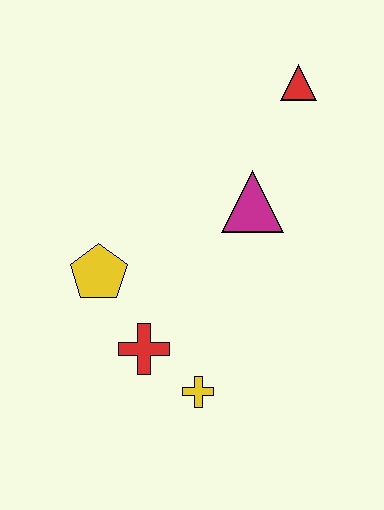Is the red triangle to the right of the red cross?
Yes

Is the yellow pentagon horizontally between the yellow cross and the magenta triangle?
No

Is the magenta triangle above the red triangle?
No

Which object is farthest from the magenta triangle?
The yellow cross is farthest from the magenta triangle.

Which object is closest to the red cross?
The yellow cross is closest to the red cross.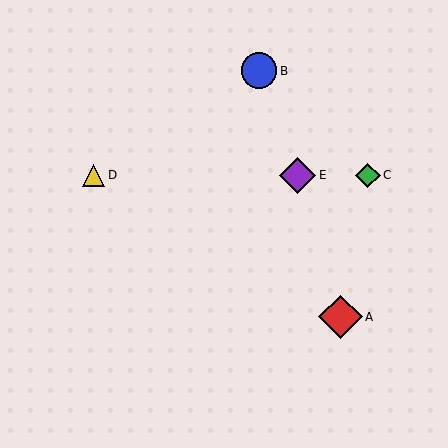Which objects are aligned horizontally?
Objects C, D, E are aligned horizontally.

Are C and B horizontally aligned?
No, C is at y≈175 and B is at y≈71.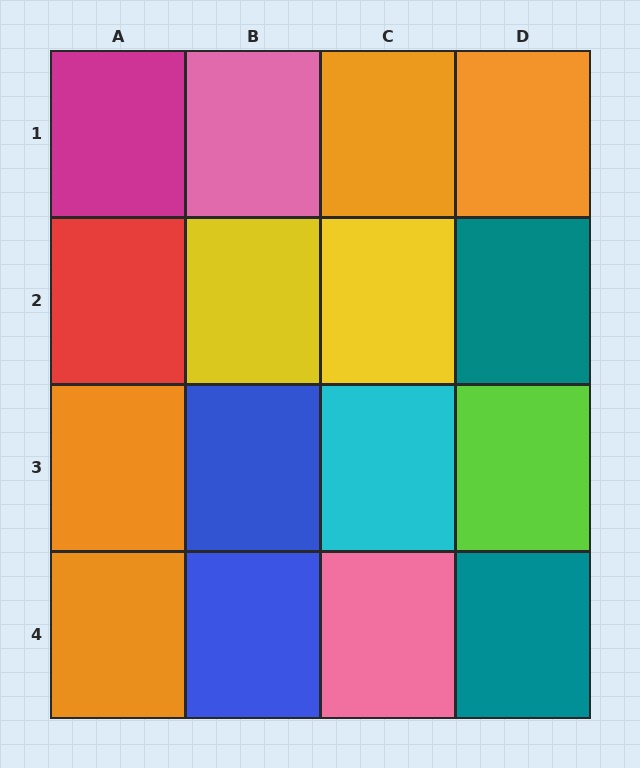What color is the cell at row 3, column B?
Blue.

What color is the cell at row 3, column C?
Cyan.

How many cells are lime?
1 cell is lime.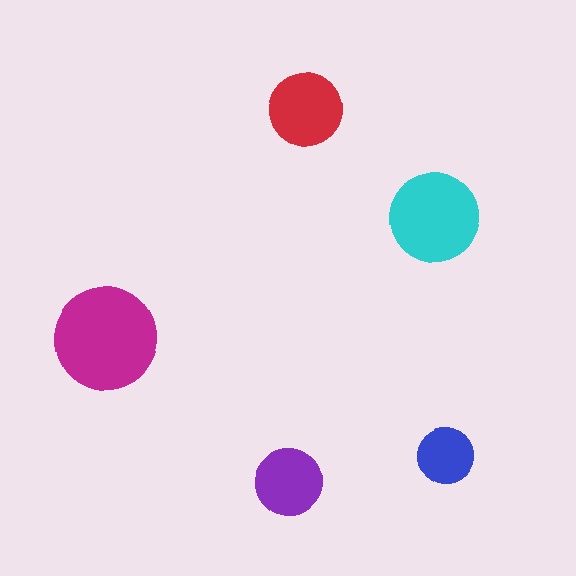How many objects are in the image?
There are 5 objects in the image.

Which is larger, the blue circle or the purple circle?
The purple one.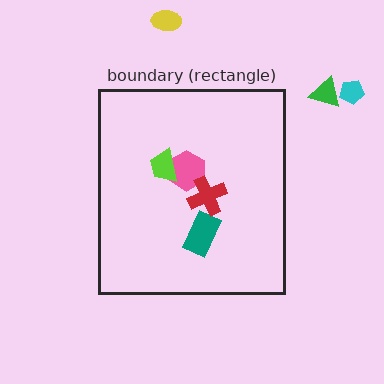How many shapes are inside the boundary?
4 inside, 3 outside.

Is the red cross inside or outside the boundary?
Inside.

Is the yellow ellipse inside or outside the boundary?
Outside.